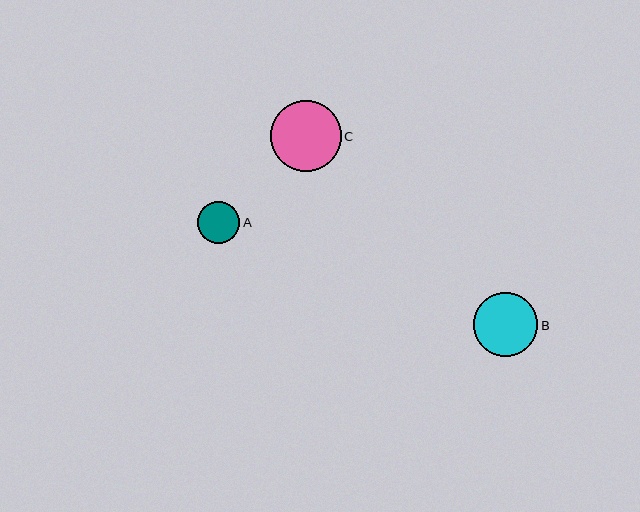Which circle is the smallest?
Circle A is the smallest with a size of approximately 42 pixels.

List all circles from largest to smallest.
From largest to smallest: C, B, A.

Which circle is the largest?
Circle C is the largest with a size of approximately 71 pixels.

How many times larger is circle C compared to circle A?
Circle C is approximately 1.7 times the size of circle A.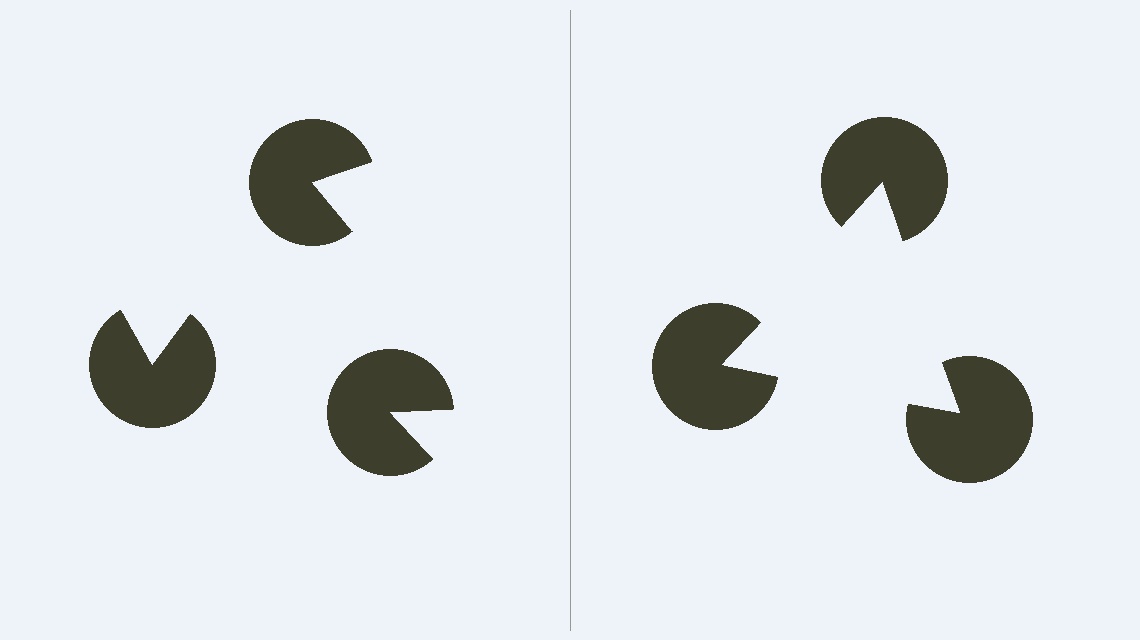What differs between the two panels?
The pac-man discs are positioned identically on both sides; only the wedge orientations differ. On the right they align to a triangle; on the left they are misaligned.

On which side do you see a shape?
An illusory triangle appears on the right side. On the left side the wedge cuts are rotated, so no coherent shape forms.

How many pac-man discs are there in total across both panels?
6 — 3 on each side.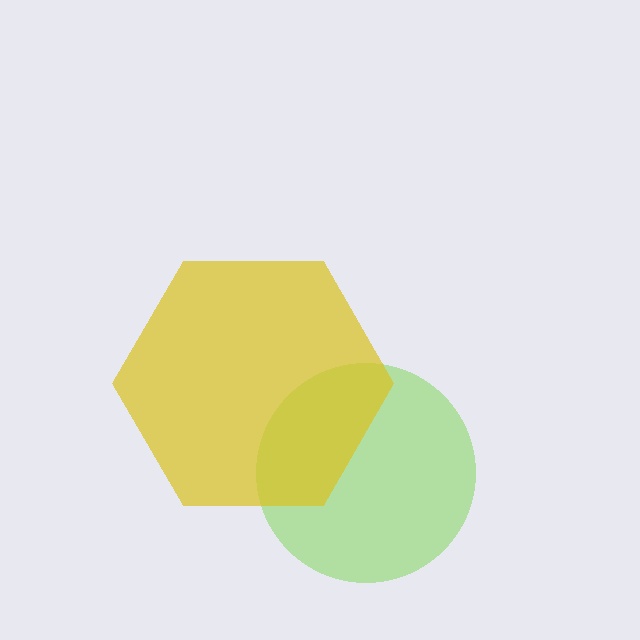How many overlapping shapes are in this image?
There are 2 overlapping shapes in the image.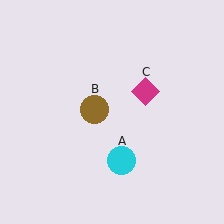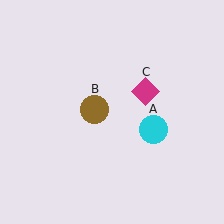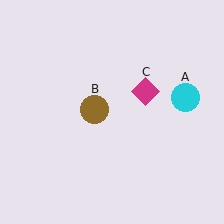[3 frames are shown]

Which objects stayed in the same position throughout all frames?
Brown circle (object B) and magenta diamond (object C) remained stationary.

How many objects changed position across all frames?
1 object changed position: cyan circle (object A).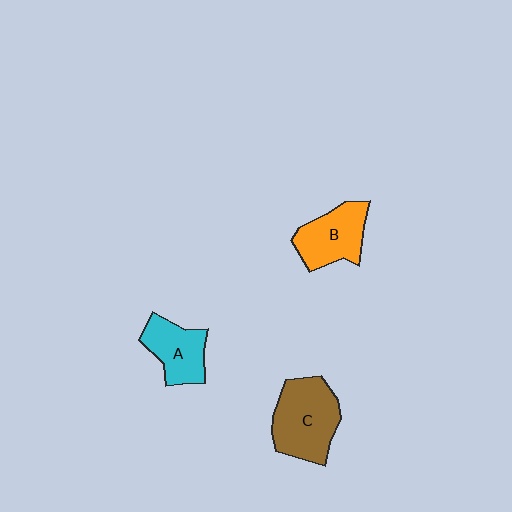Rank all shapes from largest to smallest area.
From largest to smallest: C (brown), B (orange), A (cyan).